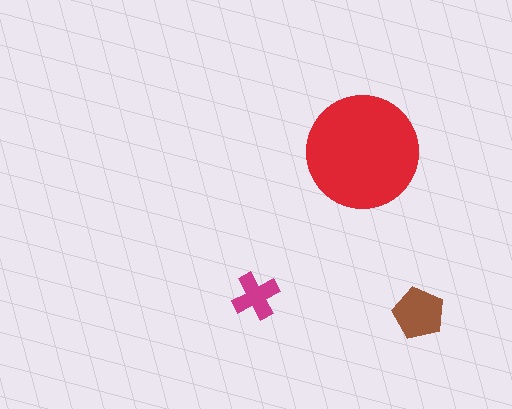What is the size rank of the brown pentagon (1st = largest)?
2nd.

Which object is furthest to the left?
The magenta cross is leftmost.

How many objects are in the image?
There are 3 objects in the image.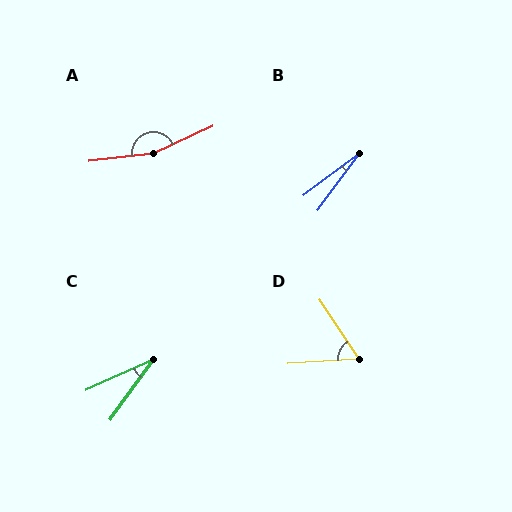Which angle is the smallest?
B, at approximately 17 degrees.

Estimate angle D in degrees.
Approximately 60 degrees.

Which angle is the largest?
A, at approximately 163 degrees.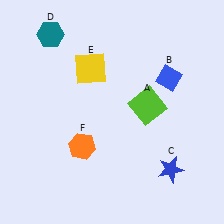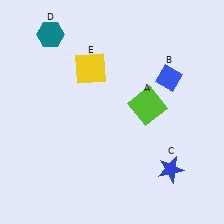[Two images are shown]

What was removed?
The orange hexagon (F) was removed in Image 2.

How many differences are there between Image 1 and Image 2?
There is 1 difference between the two images.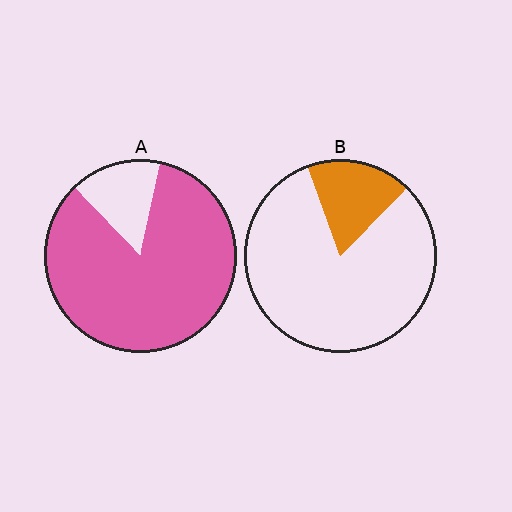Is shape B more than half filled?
No.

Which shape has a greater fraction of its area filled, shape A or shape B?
Shape A.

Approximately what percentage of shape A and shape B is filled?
A is approximately 85% and B is approximately 20%.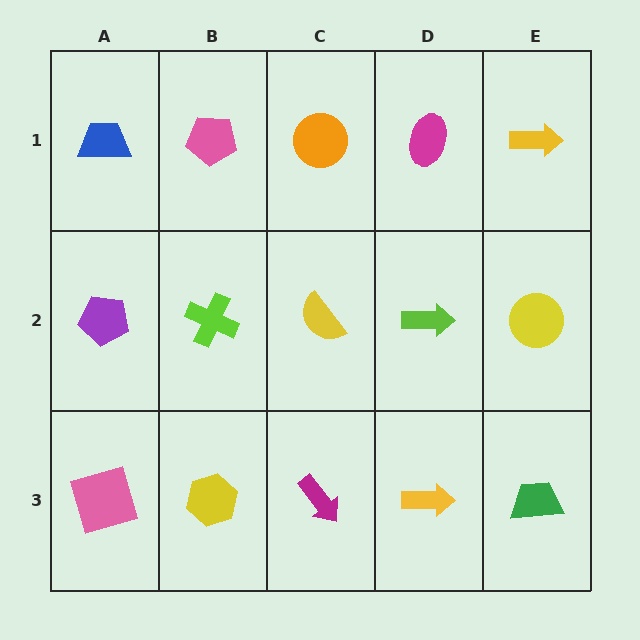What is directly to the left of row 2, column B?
A purple pentagon.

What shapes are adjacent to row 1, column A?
A purple pentagon (row 2, column A), a pink pentagon (row 1, column B).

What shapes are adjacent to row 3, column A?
A purple pentagon (row 2, column A), a yellow hexagon (row 3, column B).